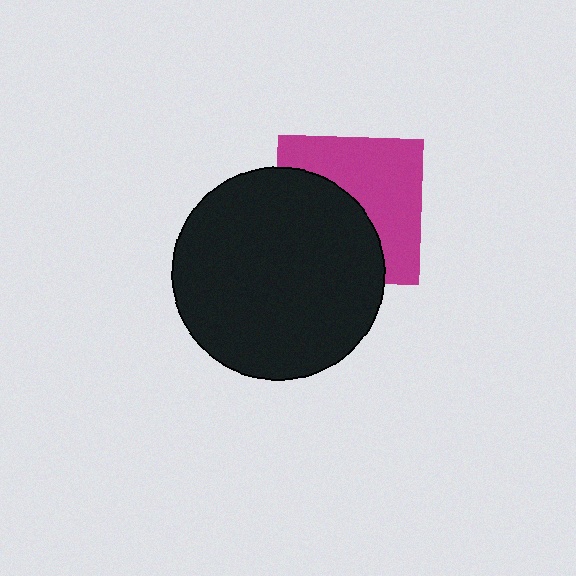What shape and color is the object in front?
The object in front is a black circle.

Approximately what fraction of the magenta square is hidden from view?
Roughly 48% of the magenta square is hidden behind the black circle.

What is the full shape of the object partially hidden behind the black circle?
The partially hidden object is a magenta square.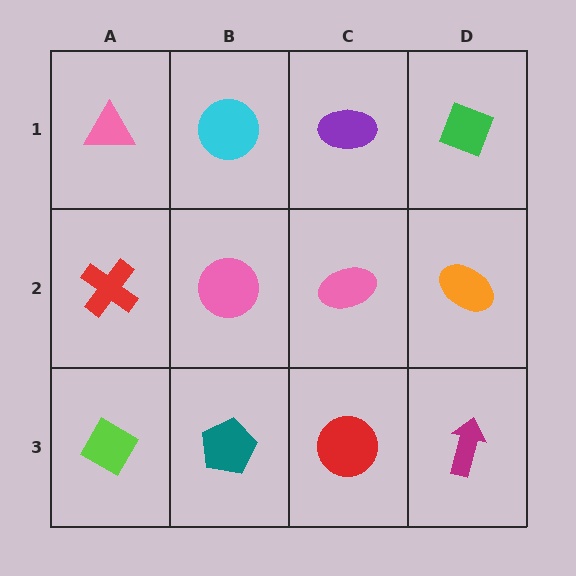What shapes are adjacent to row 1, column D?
An orange ellipse (row 2, column D), a purple ellipse (row 1, column C).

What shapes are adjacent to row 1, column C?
A pink ellipse (row 2, column C), a cyan circle (row 1, column B), a green diamond (row 1, column D).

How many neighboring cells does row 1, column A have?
2.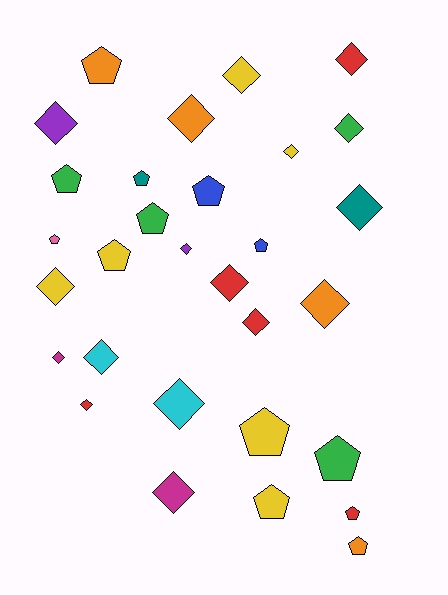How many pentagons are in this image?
There are 13 pentagons.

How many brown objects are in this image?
There are no brown objects.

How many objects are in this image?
There are 30 objects.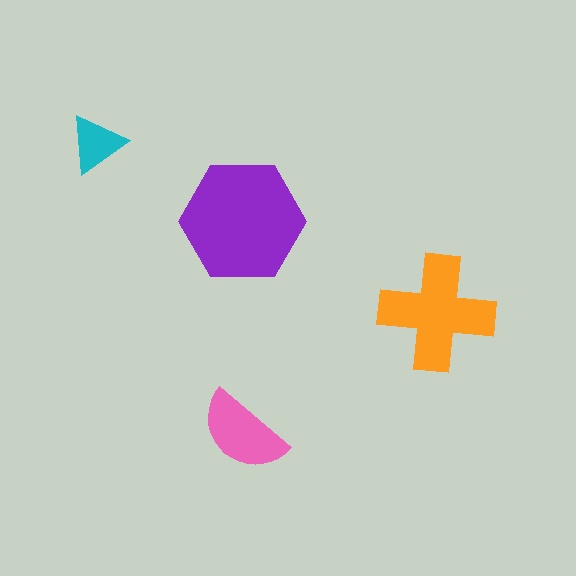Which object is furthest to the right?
The orange cross is rightmost.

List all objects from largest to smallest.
The purple hexagon, the orange cross, the pink semicircle, the cyan triangle.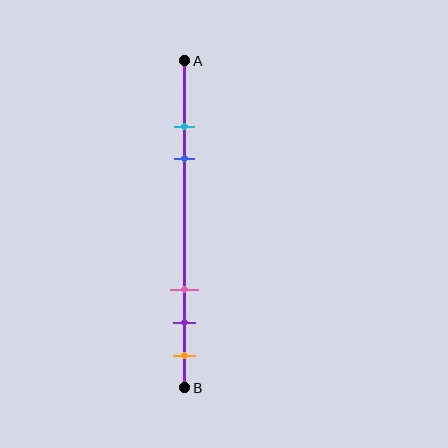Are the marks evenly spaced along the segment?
No, the marks are not evenly spaced.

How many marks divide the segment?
There are 5 marks dividing the segment.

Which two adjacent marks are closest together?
The cyan and blue marks are the closest adjacent pair.